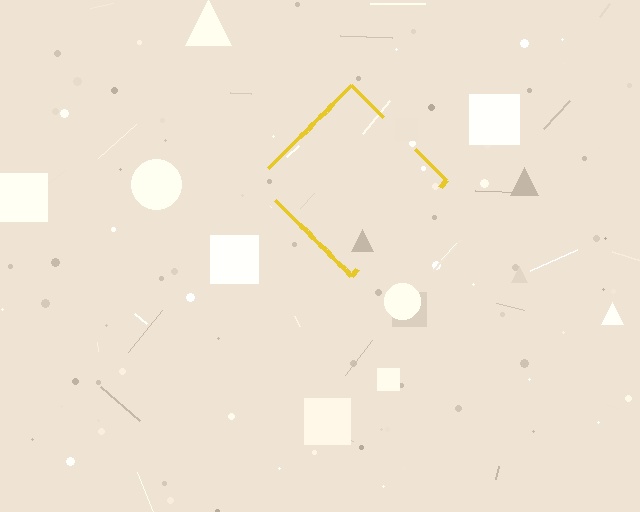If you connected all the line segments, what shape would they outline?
They would outline a diamond.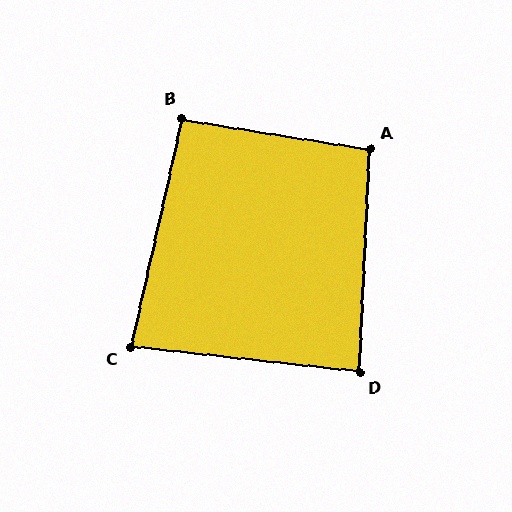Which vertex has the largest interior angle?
A, at approximately 97 degrees.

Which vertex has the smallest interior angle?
C, at approximately 83 degrees.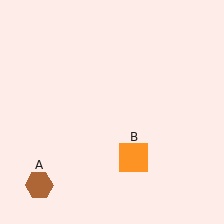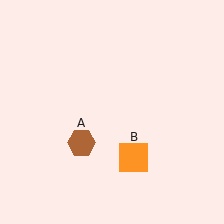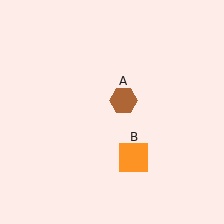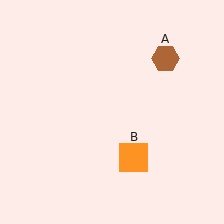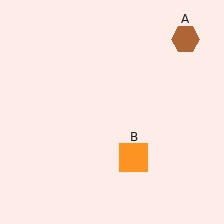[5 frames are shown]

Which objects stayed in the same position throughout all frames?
Orange square (object B) remained stationary.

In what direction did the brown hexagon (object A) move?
The brown hexagon (object A) moved up and to the right.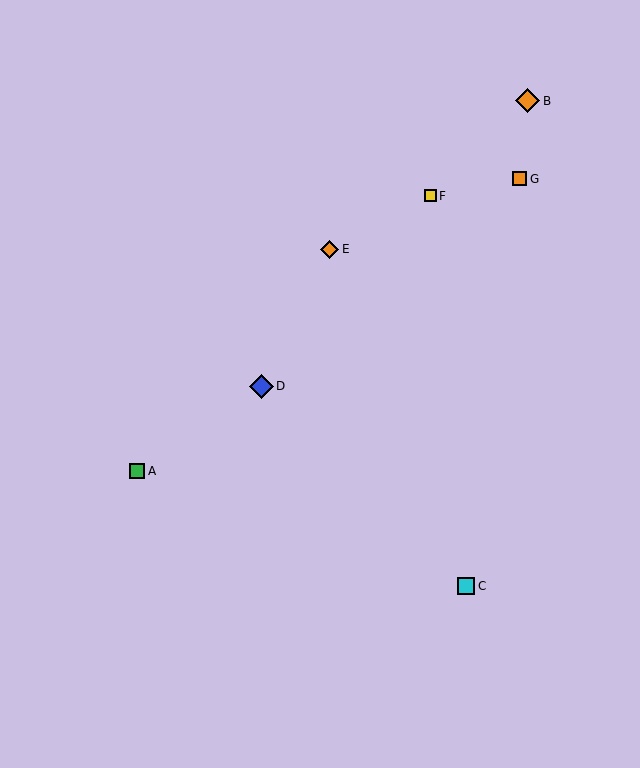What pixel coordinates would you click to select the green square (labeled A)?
Click at (137, 471) to select the green square A.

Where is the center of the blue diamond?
The center of the blue diamond is at (262, 386).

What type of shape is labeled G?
Shape G is an orange square.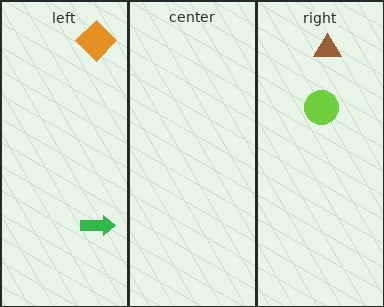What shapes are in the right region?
The lime circle, the brown triangle.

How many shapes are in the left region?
2.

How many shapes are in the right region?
2.